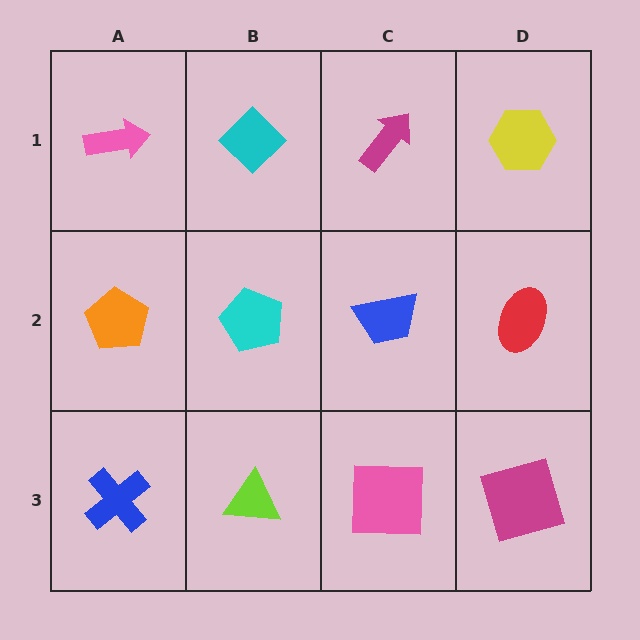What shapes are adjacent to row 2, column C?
A magenta arrow (row 1, column C), a pink square (row 3, column C), a cyan pentagon (row 2, column B), a red ellipse (row 2, column D).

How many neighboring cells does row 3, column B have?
3.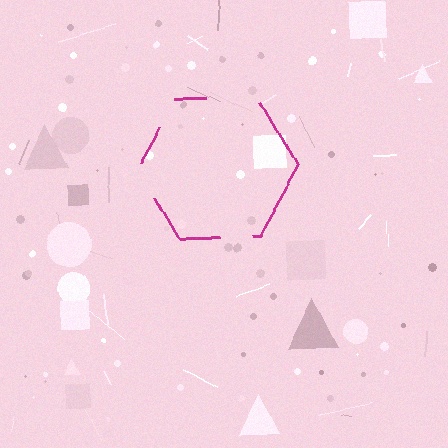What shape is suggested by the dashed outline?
The dashed outline suggests a hexagon.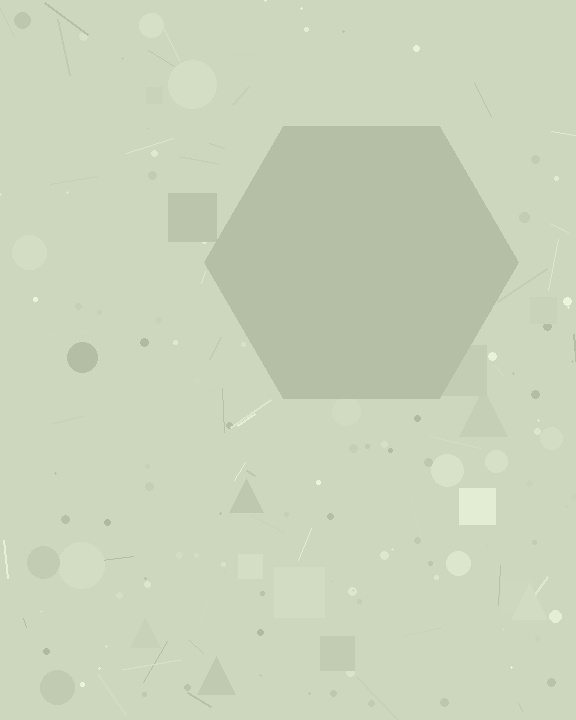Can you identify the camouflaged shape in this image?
The camouflaged shape is a hexagon.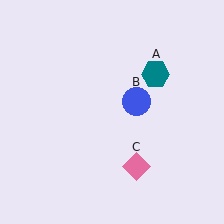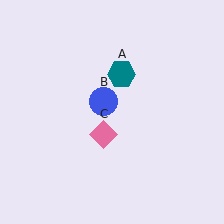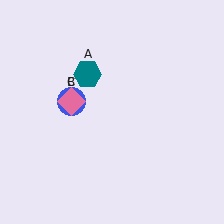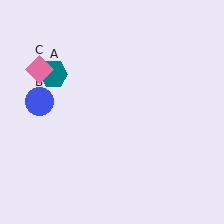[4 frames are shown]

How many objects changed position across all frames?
3 objects changed position: teal hexagon (object A), blue circle (object B), pink diamond (object C).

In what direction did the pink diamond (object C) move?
The pink diamond (object C) moved up and to the left.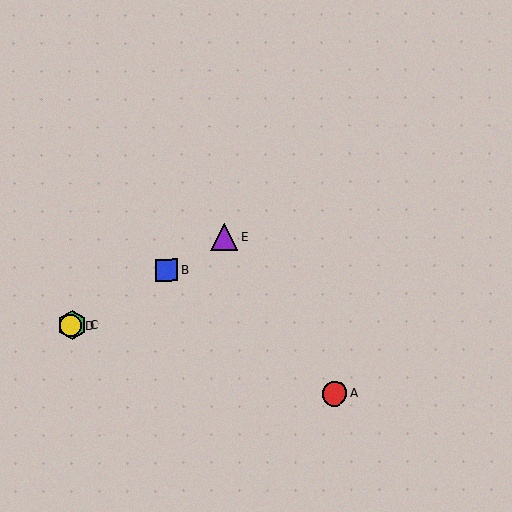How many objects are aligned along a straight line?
4 objects (B, C, D, E) are aligned along a straight line.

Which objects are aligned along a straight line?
Objects B, C, D, E are aligned along a straight line.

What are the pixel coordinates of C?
Object C is at (73, 325).